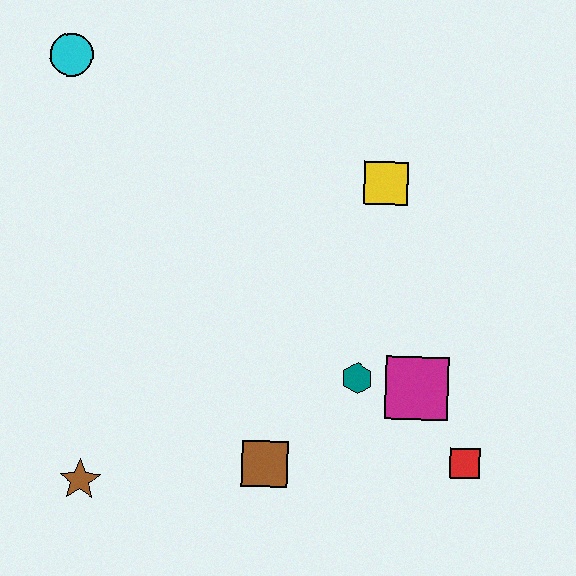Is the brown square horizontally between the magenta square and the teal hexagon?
No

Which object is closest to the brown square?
The teal hexagon is closest to the brown square.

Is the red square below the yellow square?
Yes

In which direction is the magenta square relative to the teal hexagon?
The magenta square is to the right of the teal hexagon.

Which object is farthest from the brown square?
The cyan circle is farthest from the brown square.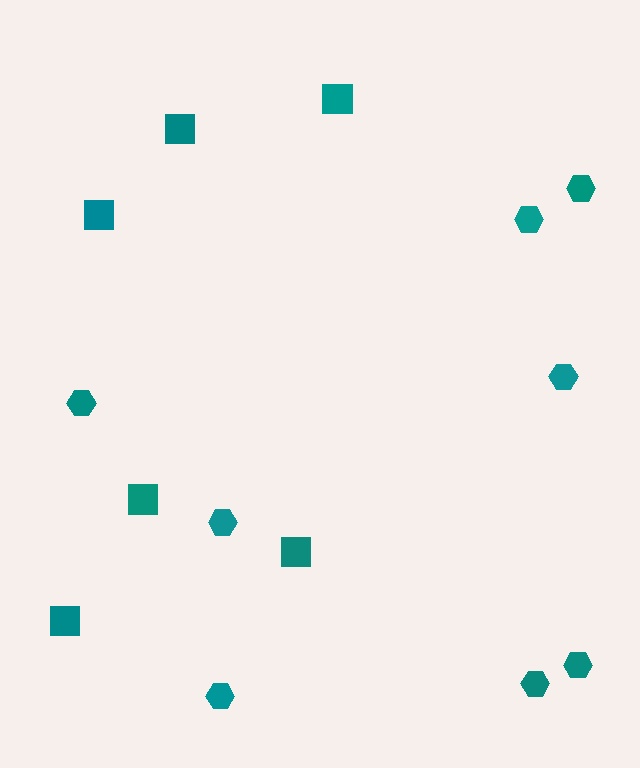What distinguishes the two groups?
There are 2 groups: one group of hexagons (8) and one group of squares (6).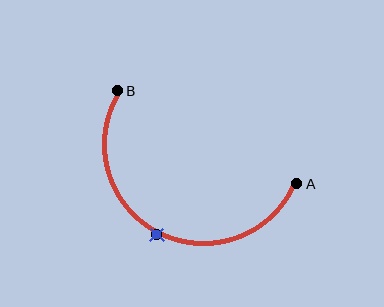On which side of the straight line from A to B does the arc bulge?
The arc bulges below the straight line connecting A and B.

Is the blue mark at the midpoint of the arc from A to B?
Yes. The blue mark lies on the arc at equal arc-length from both A and B — it is the arc midpoint.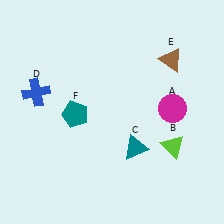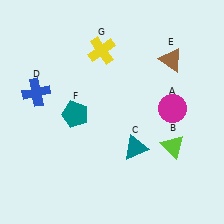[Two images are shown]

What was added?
A yellow cross (G) was added in Image 2.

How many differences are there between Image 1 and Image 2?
There is 1 difference between the two images.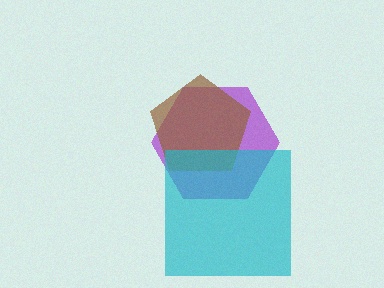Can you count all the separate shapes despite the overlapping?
Yes, there are 3 separate shapes.